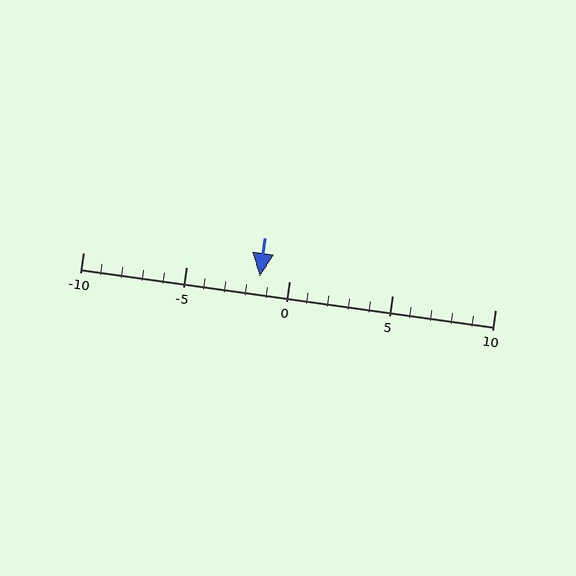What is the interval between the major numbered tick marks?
The major tick marks are spaced 5 units apart.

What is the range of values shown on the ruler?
The ruler shows values from -10 to 10.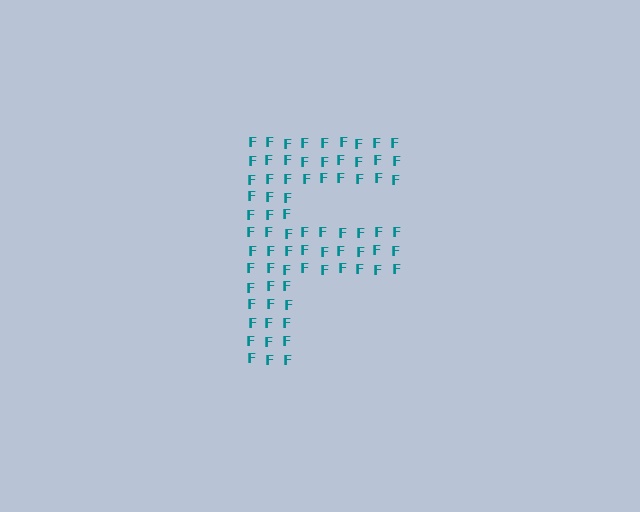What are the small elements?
The small elements are letter F's.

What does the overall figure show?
The overall figure shows the letter F.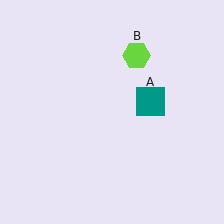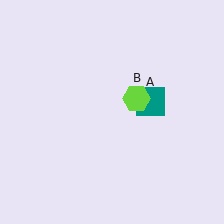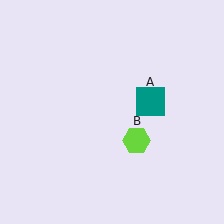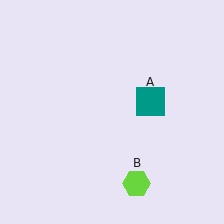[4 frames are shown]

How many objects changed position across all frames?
1 object changed position: lime hexagon (object B).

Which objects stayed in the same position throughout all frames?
Teal square (object A) remained stationary.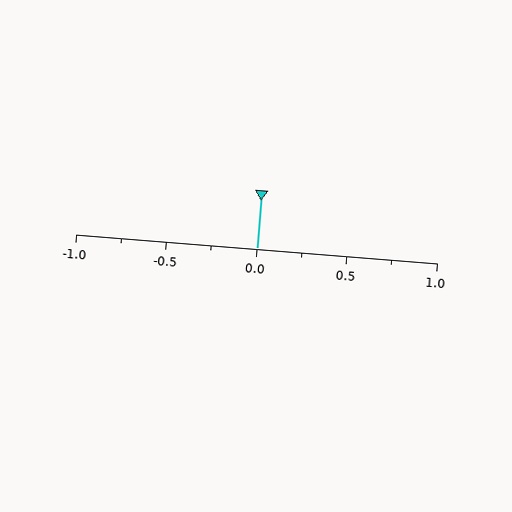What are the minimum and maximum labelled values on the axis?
The axis runs from -1.0 to 1.0.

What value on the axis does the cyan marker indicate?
The marker indicates approximately 0.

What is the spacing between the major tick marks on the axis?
The major ticks are spaced 0.5 apart.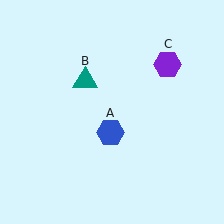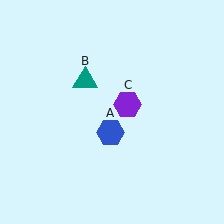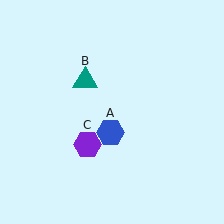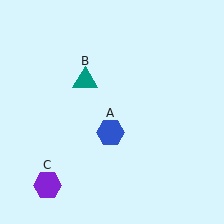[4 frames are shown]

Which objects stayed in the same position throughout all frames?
Blue hexagon (object A) and teal triangle (object B) remained stationary.